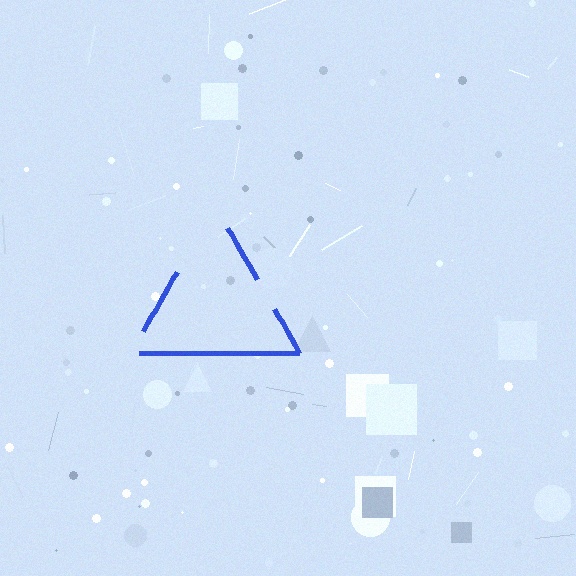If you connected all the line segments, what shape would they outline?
They would outline a triangle.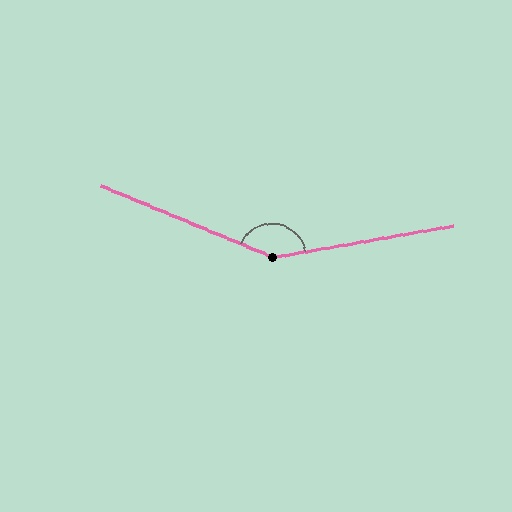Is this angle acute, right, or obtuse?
It is obtuse.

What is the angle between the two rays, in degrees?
Approximately 147 degrees.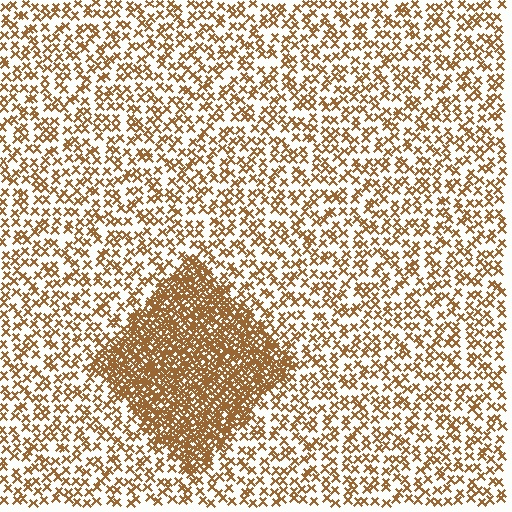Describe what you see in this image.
The image contains small brown elements arranged at two different densities. A diamond-shaped region is visible where the elements are more densely packed than the surrounding area.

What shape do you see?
I see a diamond.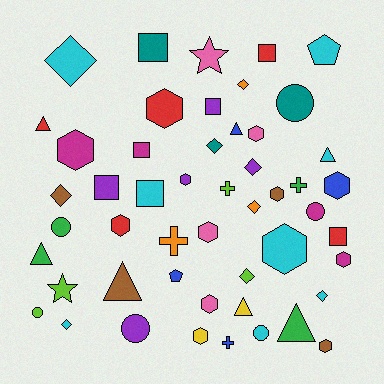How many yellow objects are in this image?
There are 2 yellow objects.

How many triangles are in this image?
There are 7 triangles.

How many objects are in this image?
There are 50 objects.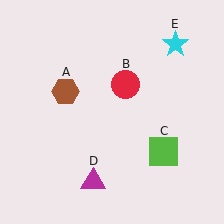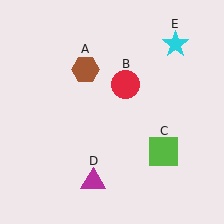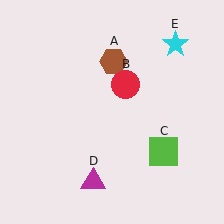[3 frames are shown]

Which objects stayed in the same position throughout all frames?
Red circle (object B) and lime square (object C) and magenta triangle (object D) and cyan star (object E) remained stationary.